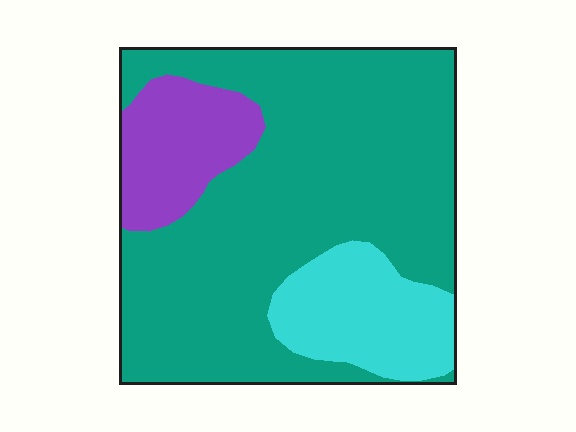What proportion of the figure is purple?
Purple covers roughly 15% of the figure.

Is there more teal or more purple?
Teal.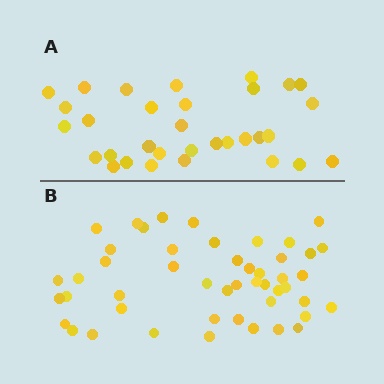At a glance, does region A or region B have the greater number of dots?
Region B (the bottom region) has more dots.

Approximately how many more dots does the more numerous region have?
Region B has approximately 15 more dots than region A.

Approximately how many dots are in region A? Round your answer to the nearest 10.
About 30 dots. (The exact count is 32, which rounds to 30.)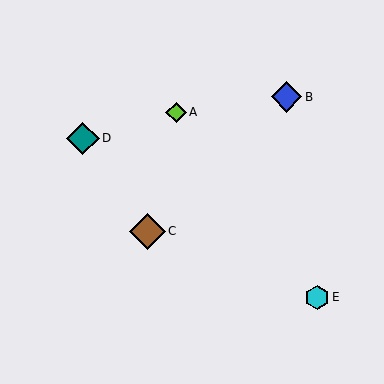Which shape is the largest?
The brown diamond (labeled C) is the largest.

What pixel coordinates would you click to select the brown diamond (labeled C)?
Click at (147, 231) to select the brown diamond C.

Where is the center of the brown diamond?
The center of the brown diamond is at (147, 231).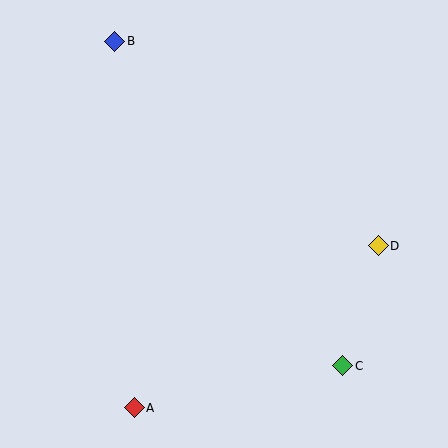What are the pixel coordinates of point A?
Point A is at (134, 408).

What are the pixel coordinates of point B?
Point B is at (115, 41).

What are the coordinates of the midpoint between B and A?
The midpoint between B and A is at (125, 224).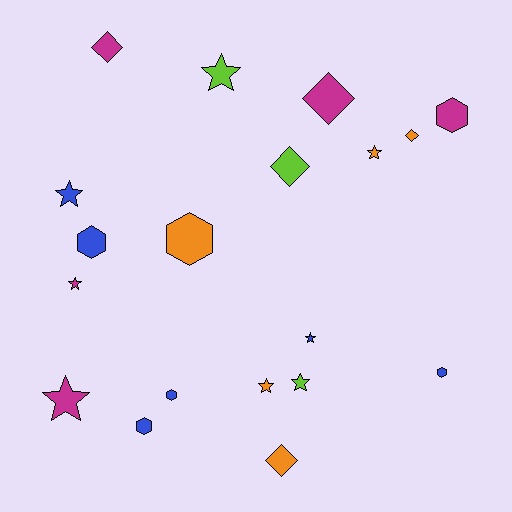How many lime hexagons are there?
There are no lime hexagons.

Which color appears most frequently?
Blue, with 6 objects.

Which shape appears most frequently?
Star, with 8 objects.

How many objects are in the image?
There are 19 objects.